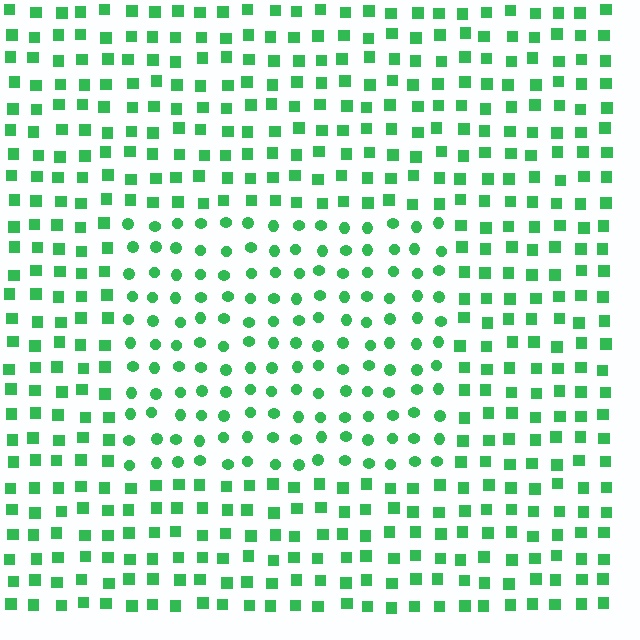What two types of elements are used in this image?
The image uses circles inside the rectangle region and squares outside it.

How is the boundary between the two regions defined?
The boundary is defined by a change in element shape: circles inside vs. squares outside. All elements share the same color and spacing.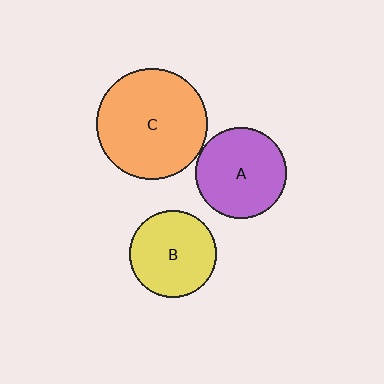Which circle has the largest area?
Circle C (orange).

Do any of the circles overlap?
No, none of the circles overlap.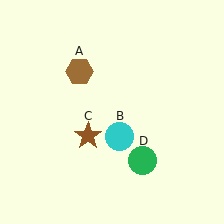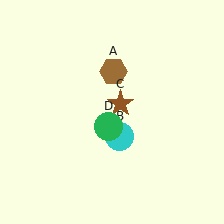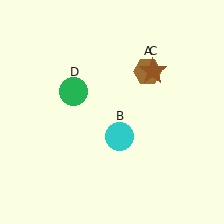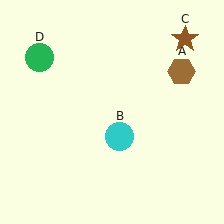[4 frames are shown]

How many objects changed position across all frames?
3 objects changed position: brown hexagon (object A), brown star (object C), green circle (object D).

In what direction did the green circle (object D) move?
The green circle (object D) moved up and to the left.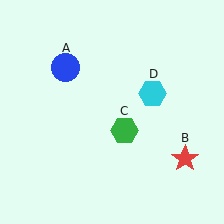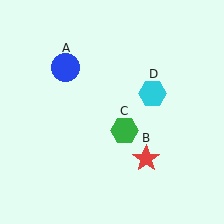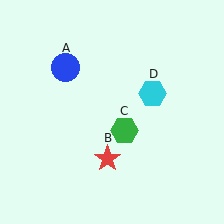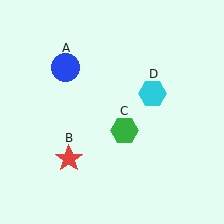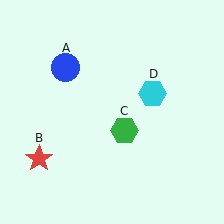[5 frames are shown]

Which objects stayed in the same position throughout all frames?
Blue circle (object A) and green hexagon (object C) and cyan hexagon (object D) remained stationary.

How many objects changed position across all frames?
1 object changed position: red star (object B).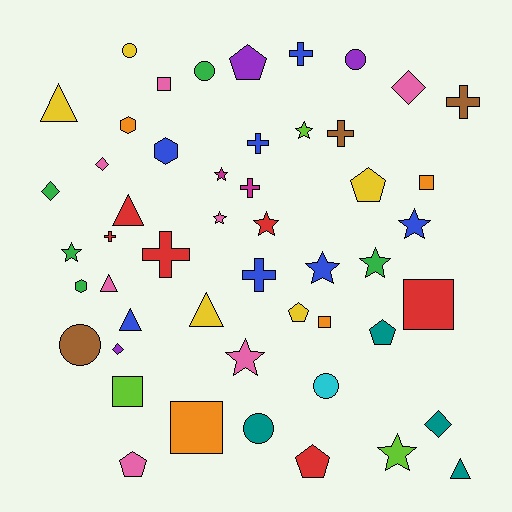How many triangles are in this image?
There are 6 triangles.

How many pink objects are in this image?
There are 7 pink objects.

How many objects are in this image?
There are 50 objects.